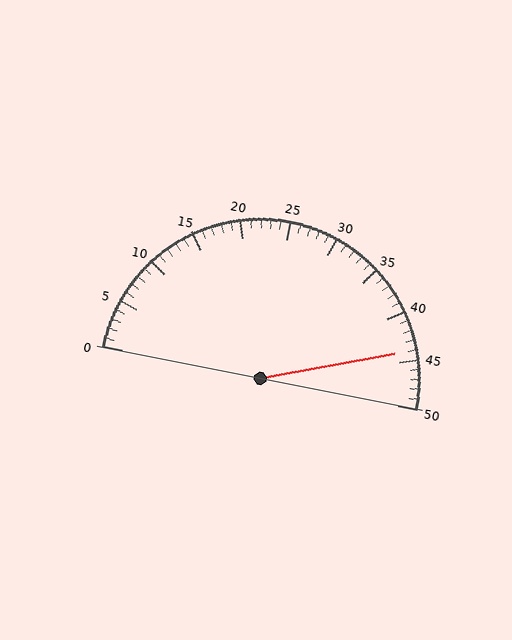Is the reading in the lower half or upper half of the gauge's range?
The reading is in the upper half of the range (0 to 50).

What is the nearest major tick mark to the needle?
The nearest major tick mark is 45.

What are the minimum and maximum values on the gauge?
The gauge ranges from 0 to 50.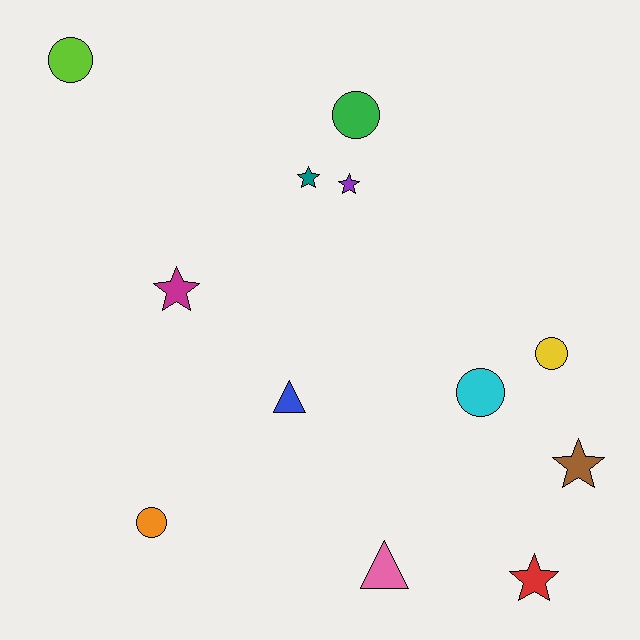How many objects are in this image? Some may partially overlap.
There are 12 objects.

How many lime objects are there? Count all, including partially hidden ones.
There is 1 lime object.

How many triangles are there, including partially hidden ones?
There are 2 triangles.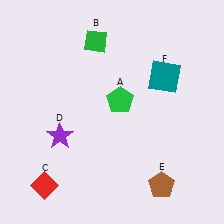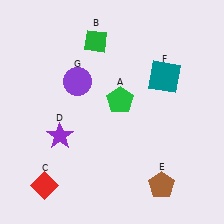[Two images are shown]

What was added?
A purple circle (G) was added in Image 2.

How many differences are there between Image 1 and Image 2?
There is 1 difference between the two images.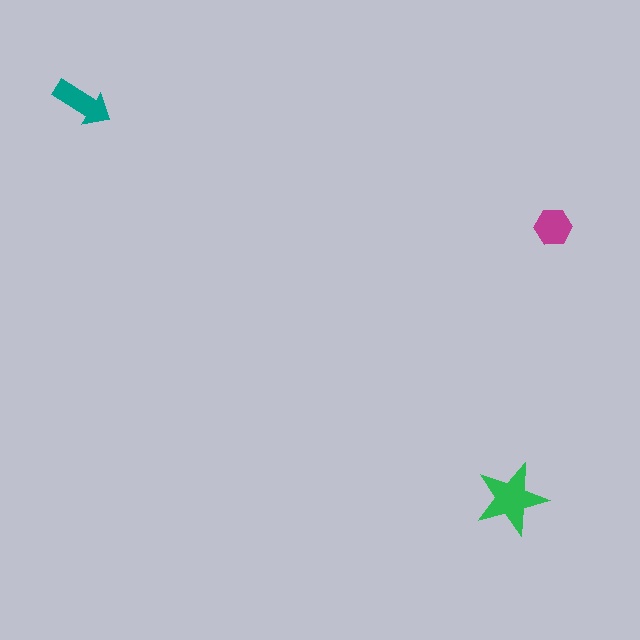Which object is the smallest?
The magenta hexagon.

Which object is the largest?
The green star.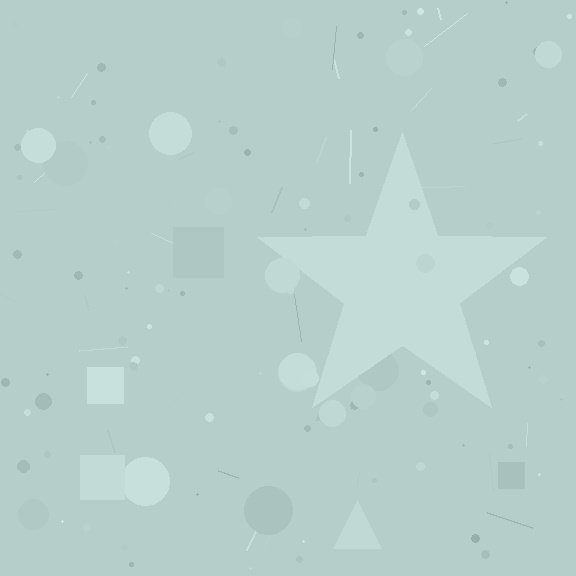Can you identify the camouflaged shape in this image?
The camouflaged shape is a star.